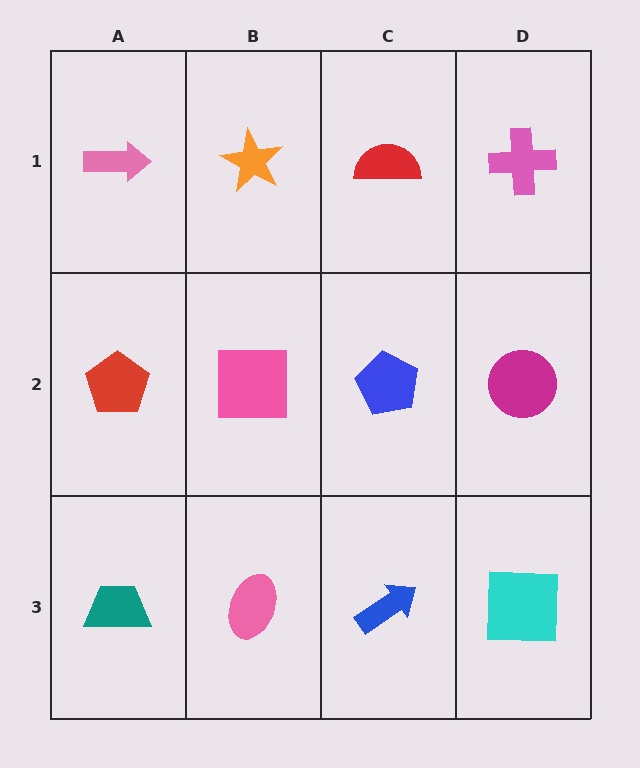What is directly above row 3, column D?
A magenta circle.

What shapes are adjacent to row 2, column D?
A pink cross (row 1, column D), a cyan square (row 3, column D), a blue pentagon (row 2, column C).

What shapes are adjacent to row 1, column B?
A pink square (row 2, column B), a pink arrow (row 1, column A), a red semicircle (row 1, column C).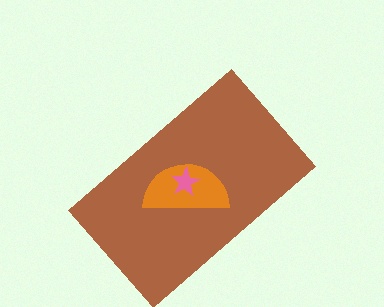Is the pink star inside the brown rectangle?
Yes.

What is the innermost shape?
The pink star.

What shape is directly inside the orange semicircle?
The pink star.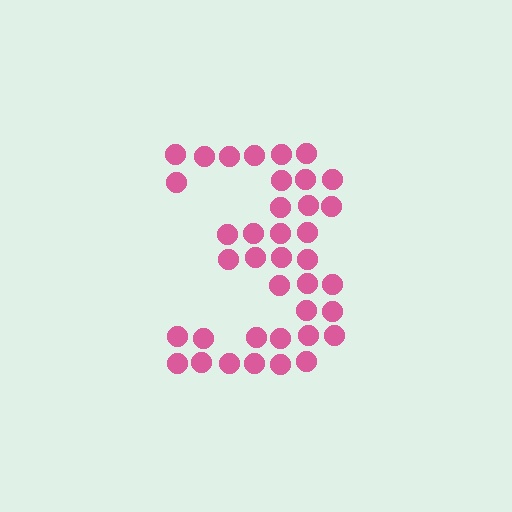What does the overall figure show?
The overall figure shows the digit 3.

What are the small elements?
The small elements are circles.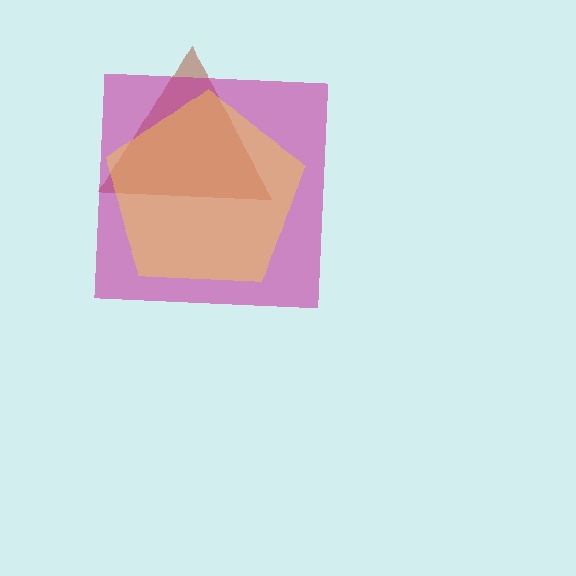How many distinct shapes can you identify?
There are 3 distinct shapes: a brown triangle, a magenta square, a yellow pentagon.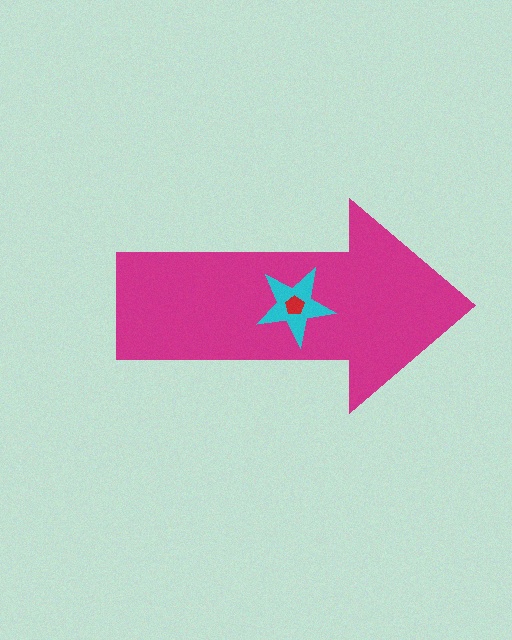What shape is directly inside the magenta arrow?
The cyan star.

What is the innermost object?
The red pentagon.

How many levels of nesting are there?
3.